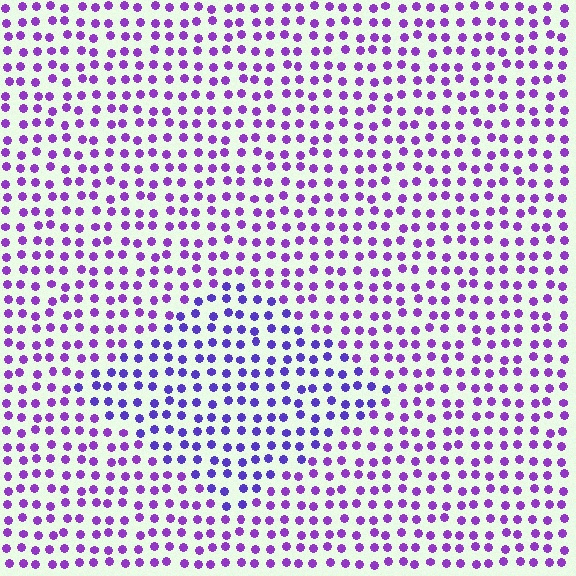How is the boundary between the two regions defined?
The boundary is defined purely by a slight shift in hue (about 26 degrees). Spacing, size, and orientation are identical on both sides.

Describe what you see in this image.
The image is filled with small purple elements in a uniform arrangement. A diamond-shaped region is visible where the elements are tinted to a slightly different hue, forming a subtle color boundary.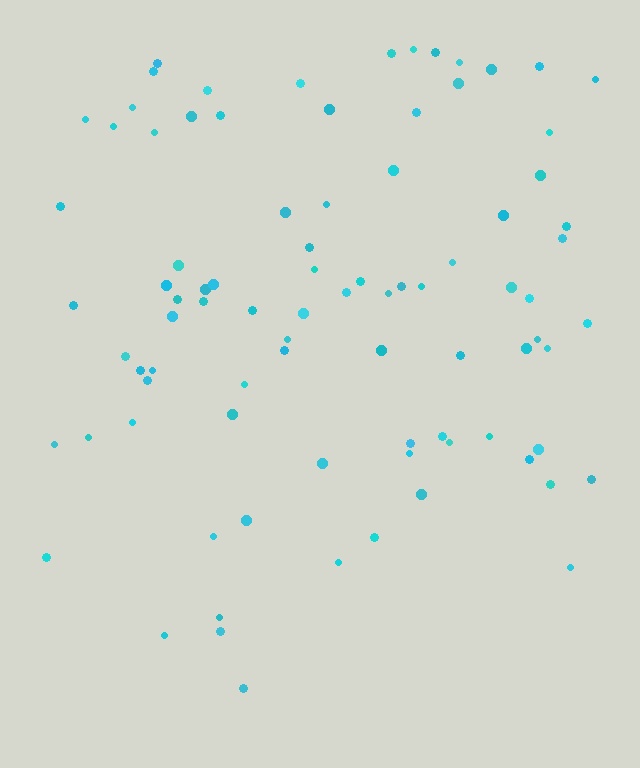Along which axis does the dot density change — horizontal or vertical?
Vertical.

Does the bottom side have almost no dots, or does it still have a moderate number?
Still a moderate number, just noticeably fewer than the top.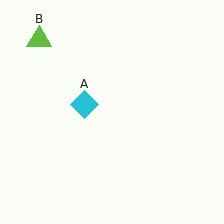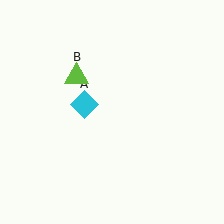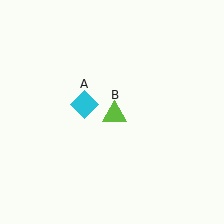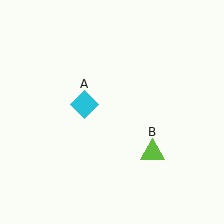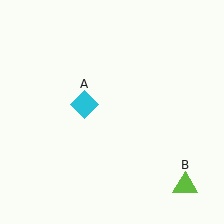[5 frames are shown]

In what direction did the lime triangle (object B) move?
The lime triangle (object B) moved down and to the right.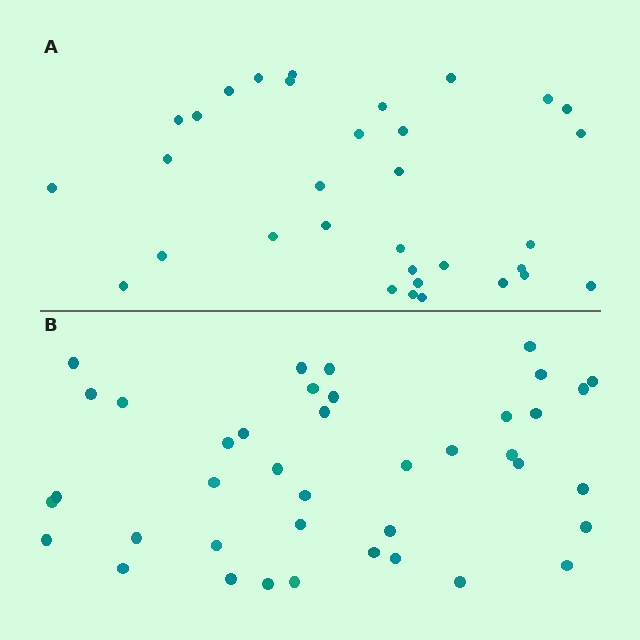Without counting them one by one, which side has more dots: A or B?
Region B (the bottom region) has more dots.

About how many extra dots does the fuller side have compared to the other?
Region B has roughly 8 or so more dots than region A.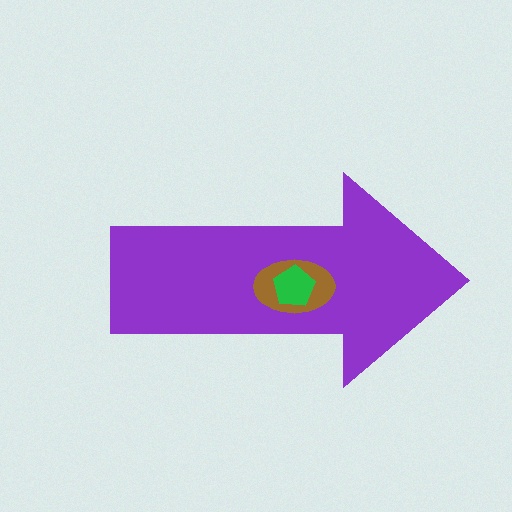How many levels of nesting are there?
3.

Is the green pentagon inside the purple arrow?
Yes.